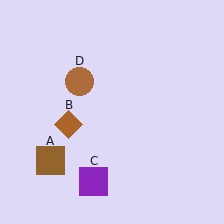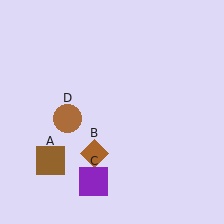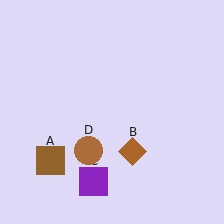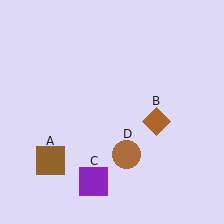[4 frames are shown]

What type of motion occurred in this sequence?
The brown diamond (object B), brown circle (object D) rotated counterclockwise around the center of the scene.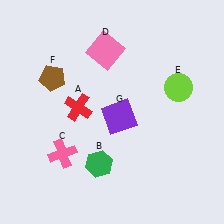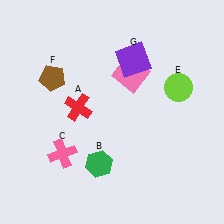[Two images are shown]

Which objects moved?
The objects that moved are: the pink square (D), the purple square (G).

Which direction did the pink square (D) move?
The pink square (D) moved right.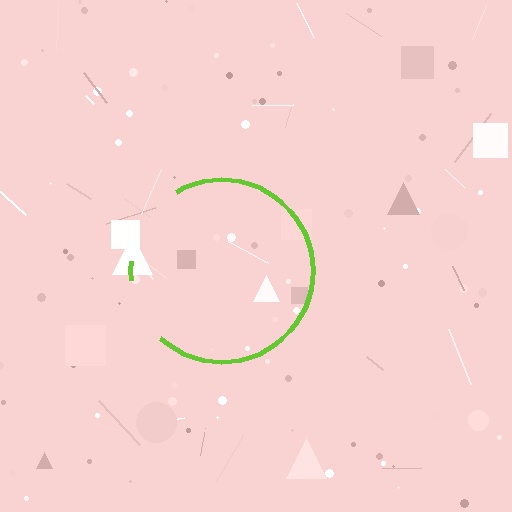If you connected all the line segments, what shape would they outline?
They would outline a circle.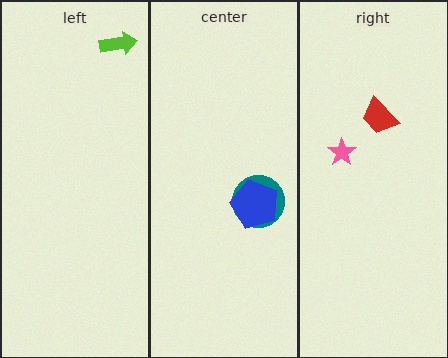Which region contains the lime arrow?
The left region.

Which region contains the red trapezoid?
The right region.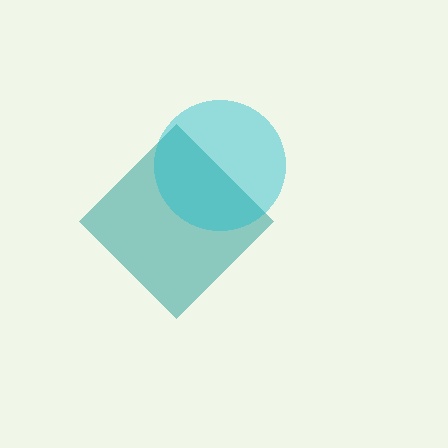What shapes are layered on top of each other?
The layered shapes are: a teal diamond, a cyan circle.